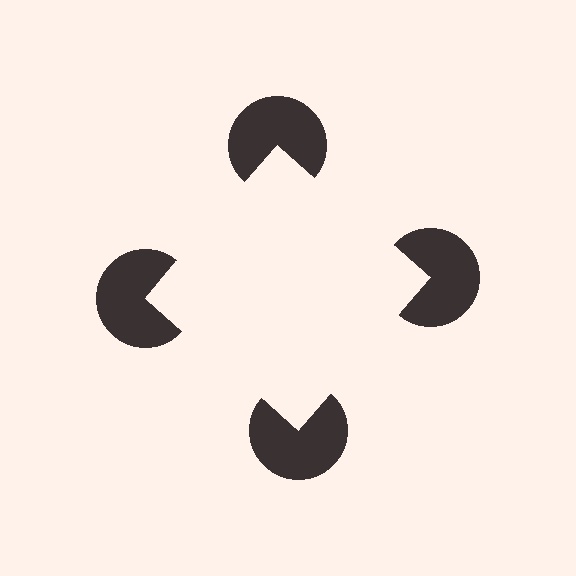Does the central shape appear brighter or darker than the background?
It typically appears slightly brighter than the background, even though no actual brightness change is drawn.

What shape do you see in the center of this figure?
An illusory square — its edges are inferred from the aligned wedge cuts in the pac-man discs, not physically drawn.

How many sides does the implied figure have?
4 sides.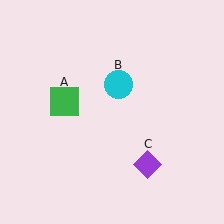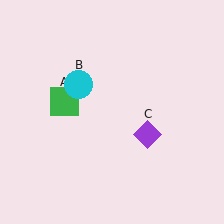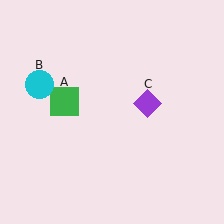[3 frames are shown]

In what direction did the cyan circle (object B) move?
The cyan circle (object B) moved left.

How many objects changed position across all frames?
2 objects changed position: cyan circle (object B), purple diamond (object C).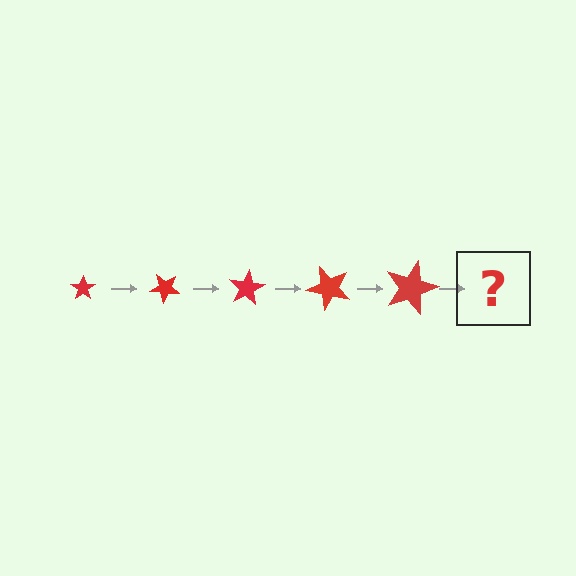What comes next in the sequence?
The next element should be a star, larger than the previous one and rotated 200 degrees from the start.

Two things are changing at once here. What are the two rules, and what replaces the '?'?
The two rules are that the star grows larger each step and it rotates 40 degrees each step. The '?' should be a star, larger than the previous one and rotated 200 degrees from the start.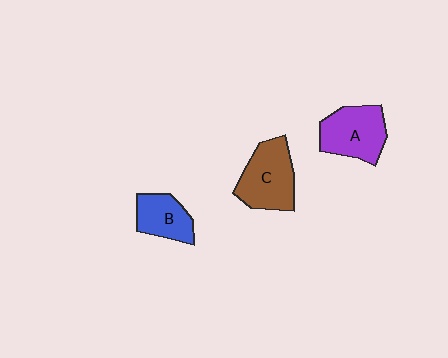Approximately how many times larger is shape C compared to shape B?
Approximately 1.5 times.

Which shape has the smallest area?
Shape B (blue).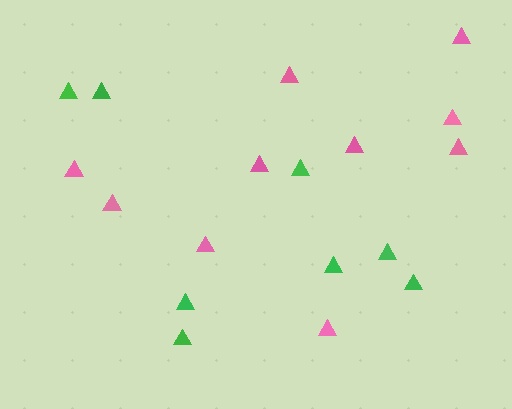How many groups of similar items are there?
There are 2 groups: one group of green triangles (8) and one group of pink triangles (10).